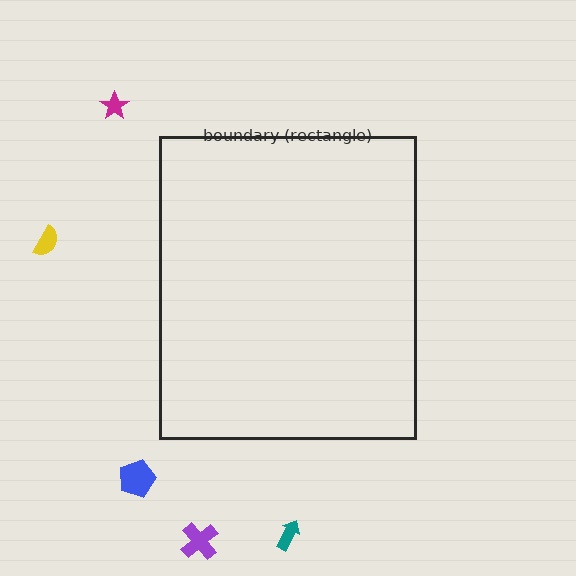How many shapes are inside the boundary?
0 inside, 5 outside.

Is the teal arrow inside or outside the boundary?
Outside.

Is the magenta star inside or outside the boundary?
Outside.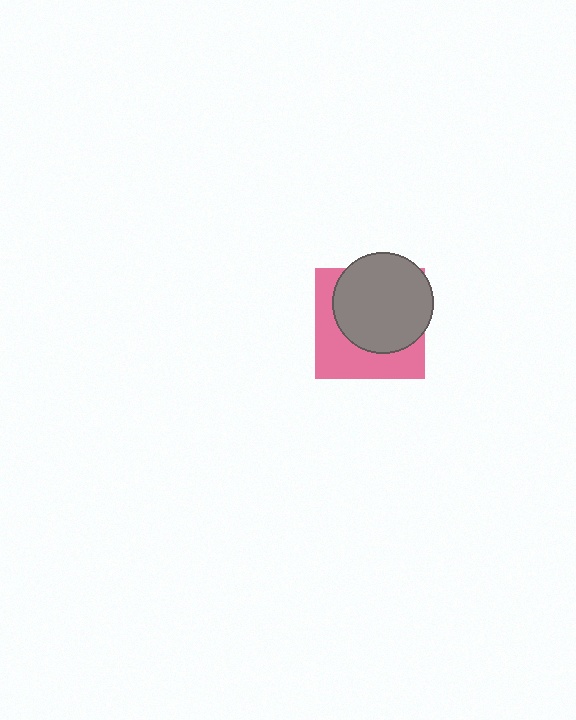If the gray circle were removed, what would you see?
You would see the complete pink square.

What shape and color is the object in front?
The object in front is a gray circle.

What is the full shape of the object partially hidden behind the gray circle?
The partially hidden object is a pink square.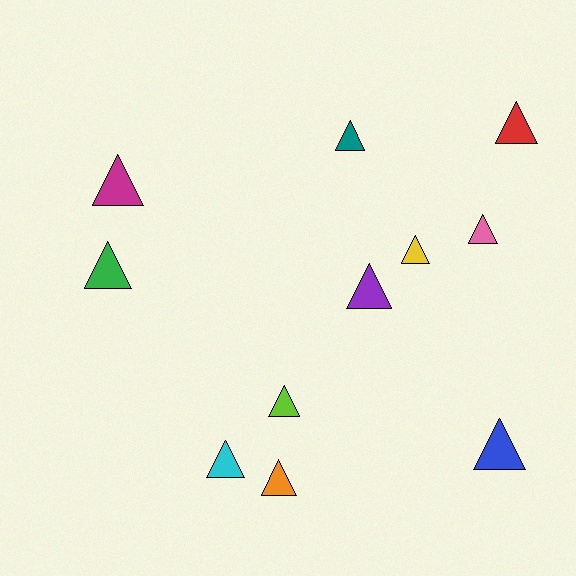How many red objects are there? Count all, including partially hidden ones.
There is 1 red object.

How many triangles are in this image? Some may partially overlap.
There are 11 triangles.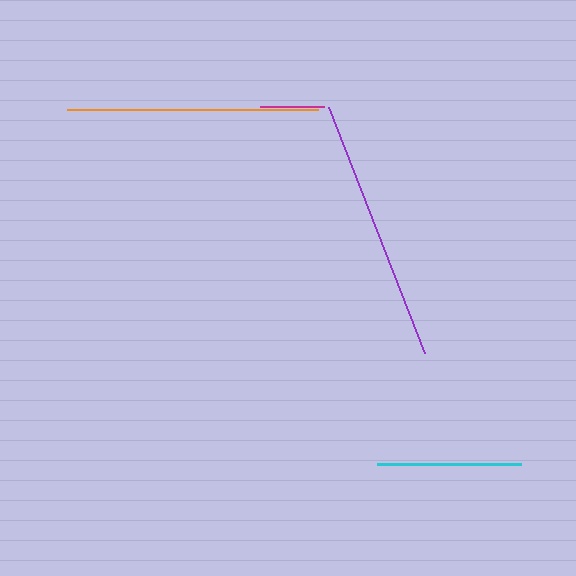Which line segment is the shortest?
The magenta line is the shortest at approximately 64 pixels.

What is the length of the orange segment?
The orange segment is approximately 251 pixels long.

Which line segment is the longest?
The purple line is the longest at approximately 265 pixels.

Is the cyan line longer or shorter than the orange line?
The orange line is longer than the cyan line.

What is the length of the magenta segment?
The magenta segment is approximately 64 pixels long.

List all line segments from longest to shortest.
From longest to shortest: purple, orange, cyan, magenta.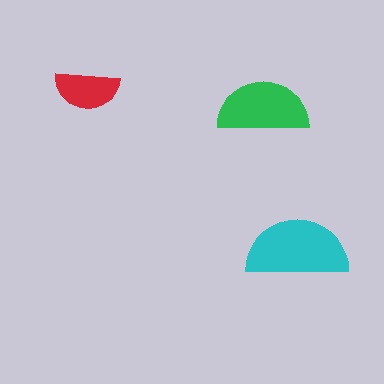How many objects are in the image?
There are 3 objects in the image.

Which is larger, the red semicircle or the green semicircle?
The green one.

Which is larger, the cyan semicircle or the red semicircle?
The cyan one.